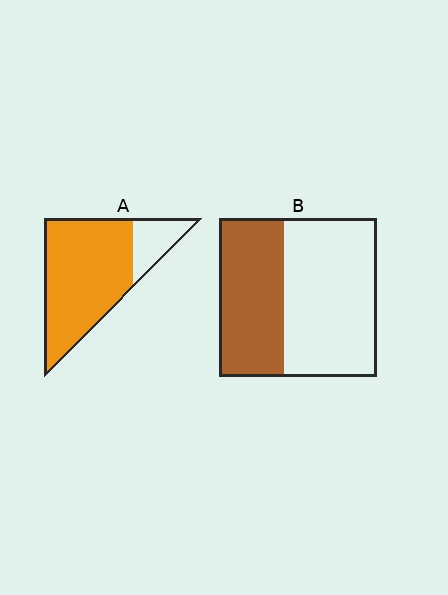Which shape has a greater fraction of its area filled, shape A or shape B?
Shape A.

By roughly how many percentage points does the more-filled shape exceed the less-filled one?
By roughly 40 percentage points (A over B).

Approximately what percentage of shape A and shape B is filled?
A is approximately 80% and B is approximately 40%.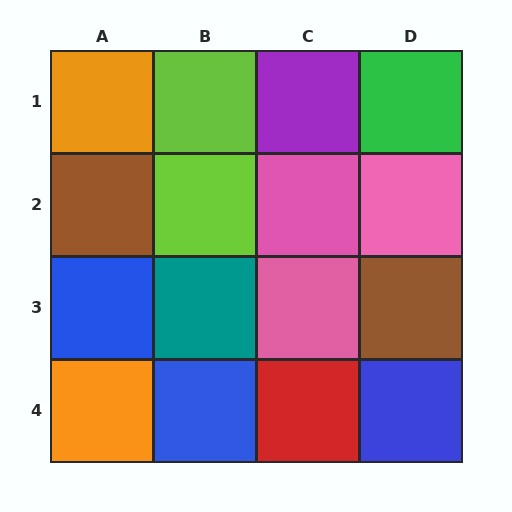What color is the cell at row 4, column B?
Blue.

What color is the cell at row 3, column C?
Pink.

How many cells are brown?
2 cells are brown.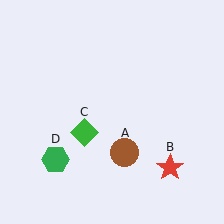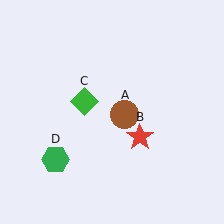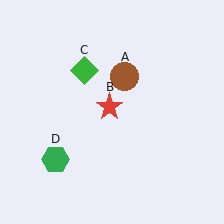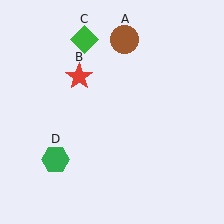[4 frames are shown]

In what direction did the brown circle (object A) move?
The brown circle (object A) moved up.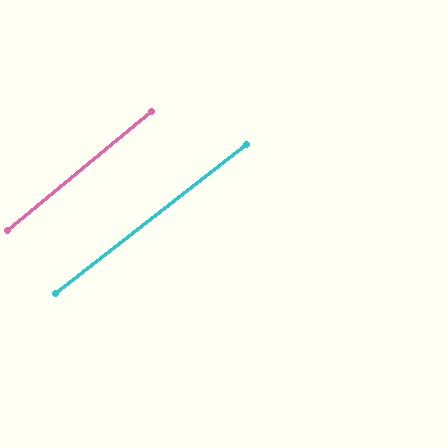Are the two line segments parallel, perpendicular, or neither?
Parallel — their directions differ by only 1.6°.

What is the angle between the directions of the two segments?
Approximately 2 degrees.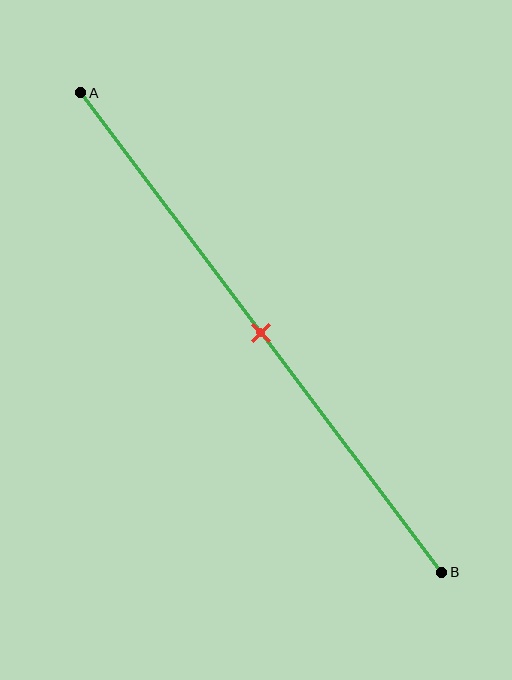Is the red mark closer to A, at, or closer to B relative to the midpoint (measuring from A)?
The red mark is approximately at the midpoint of segment AB.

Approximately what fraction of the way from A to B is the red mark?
The red mark is approximately 50% of the way from A to B.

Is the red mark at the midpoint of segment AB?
Yes, the mark is approximately at the midpoint.